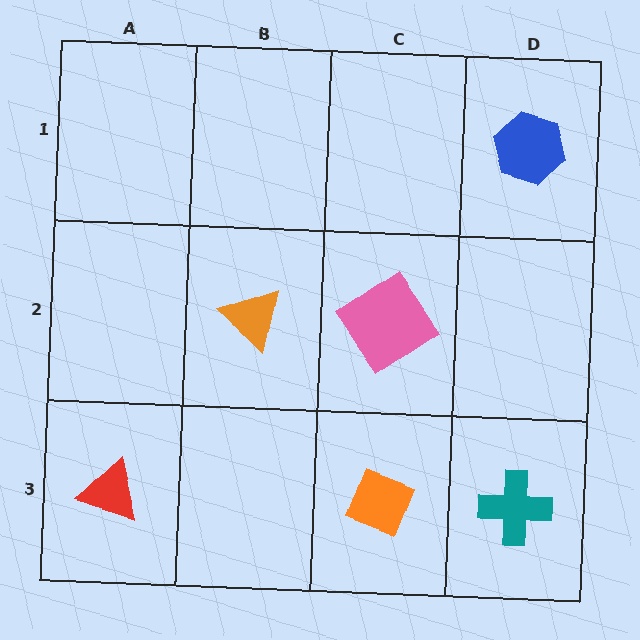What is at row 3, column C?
An orange diamond.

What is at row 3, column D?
A teal cross.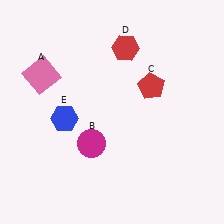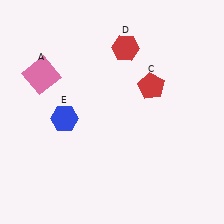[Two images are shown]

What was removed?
The magenta circle (B) was removed in Image 2.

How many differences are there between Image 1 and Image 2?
There is 1 difference between the two images.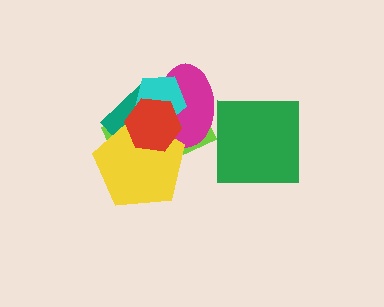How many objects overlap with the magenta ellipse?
5 objects overlap with the magenta ellipse.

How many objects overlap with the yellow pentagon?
5 objects overlap with the yellow pentagon.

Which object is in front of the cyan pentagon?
The red hexagon is in front of the cyan pentagon.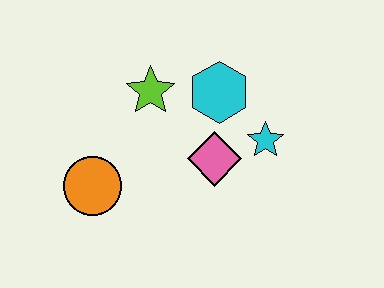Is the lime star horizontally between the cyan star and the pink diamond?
No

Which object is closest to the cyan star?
The pink diamond is closest to the cyan star.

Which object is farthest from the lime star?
The cyan star is farthest from the lime star.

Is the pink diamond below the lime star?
Yes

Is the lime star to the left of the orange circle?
No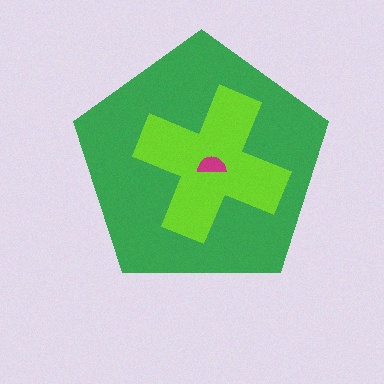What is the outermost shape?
The green pentagon.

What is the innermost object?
The magenta semicircle.